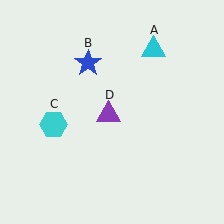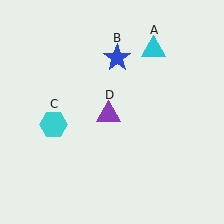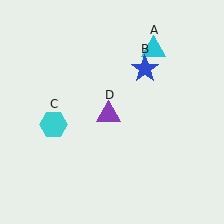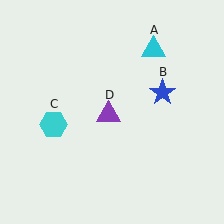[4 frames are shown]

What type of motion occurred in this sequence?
The blue star (object B) rotated clockwise around the center of the scene.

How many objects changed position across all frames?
1 object changed position: blue star (object B).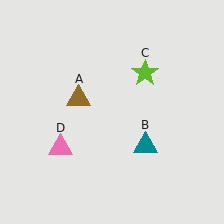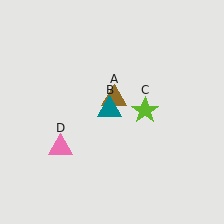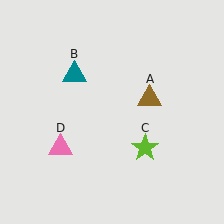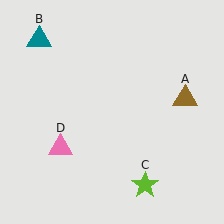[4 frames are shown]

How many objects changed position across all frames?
3 objects changed position: brown triangle (object A), teal triangle (object B), lime star (object C).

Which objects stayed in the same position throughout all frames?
Pink triangle (object D) remained stationary.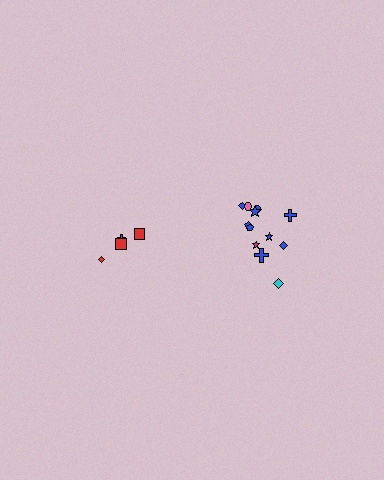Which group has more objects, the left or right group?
The right group.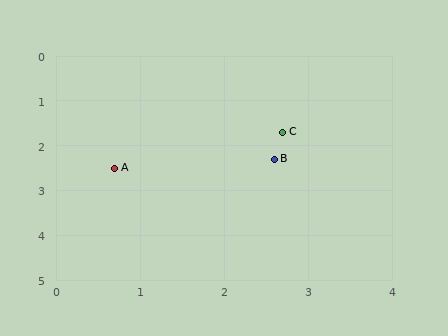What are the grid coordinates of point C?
Point C is at approximately (2.7, 1.7).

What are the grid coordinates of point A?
Point A is at approximately (0.7, 2.5).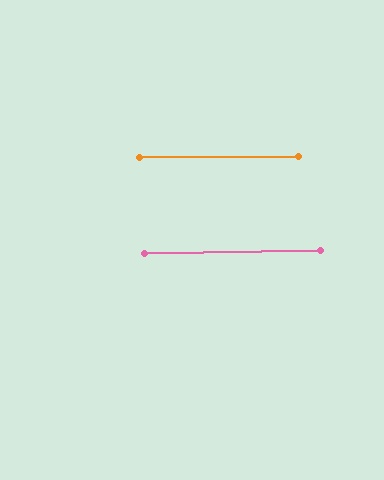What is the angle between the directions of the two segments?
Approximately 1 degree.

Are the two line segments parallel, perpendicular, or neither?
Parallel — their directions differ by only 0.9°.